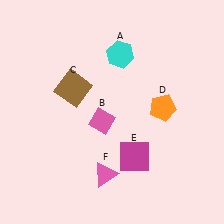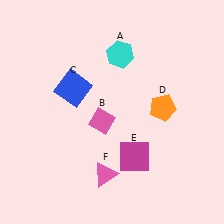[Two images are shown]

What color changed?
The square (C) changed from brown in Image 1 to blue in Image 2.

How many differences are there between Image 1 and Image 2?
There is 1 difference between the two images.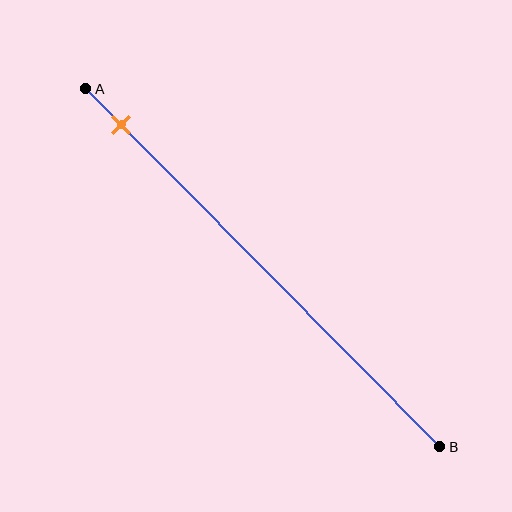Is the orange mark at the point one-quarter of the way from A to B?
No, the mark is at about 10% from A, not at the 25% one-quarter point.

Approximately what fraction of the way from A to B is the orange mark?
The orange mark is approximately 10% of the way from A to B.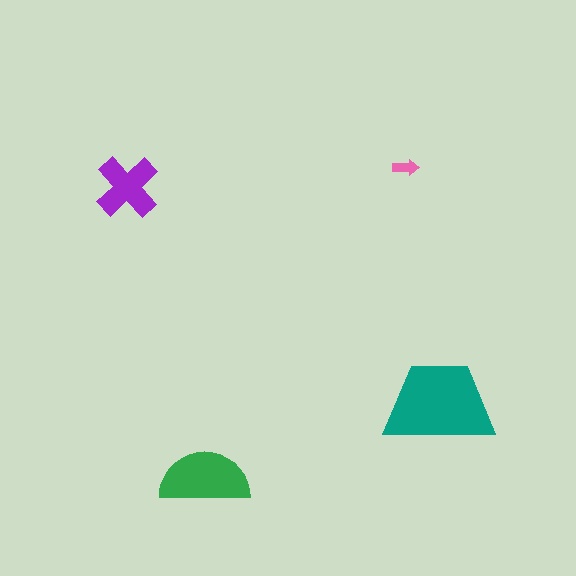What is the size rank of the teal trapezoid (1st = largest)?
1st.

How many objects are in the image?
There are 4 objects in the image.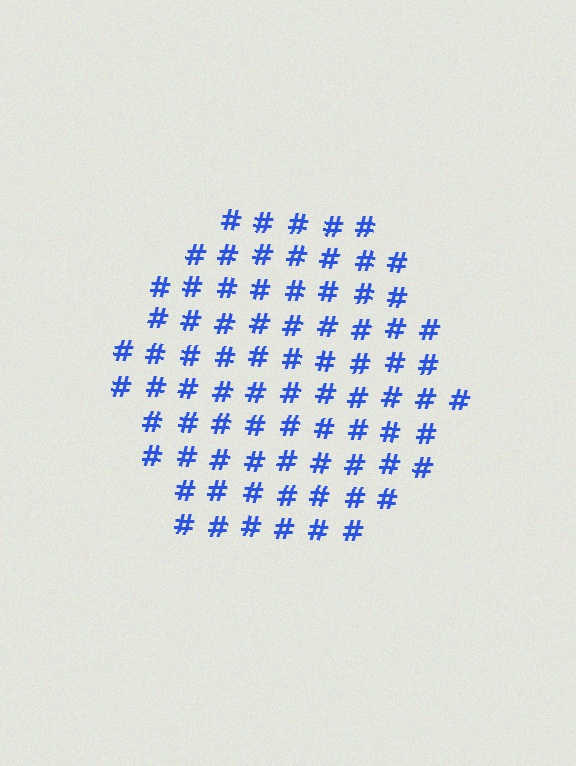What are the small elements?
The small elements are hash symbols.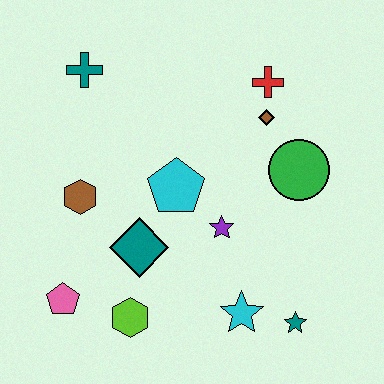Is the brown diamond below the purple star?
No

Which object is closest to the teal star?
The cyan star is closest to the teal star.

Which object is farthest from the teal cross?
The teal star is farthest from the teal cross.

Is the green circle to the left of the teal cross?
No